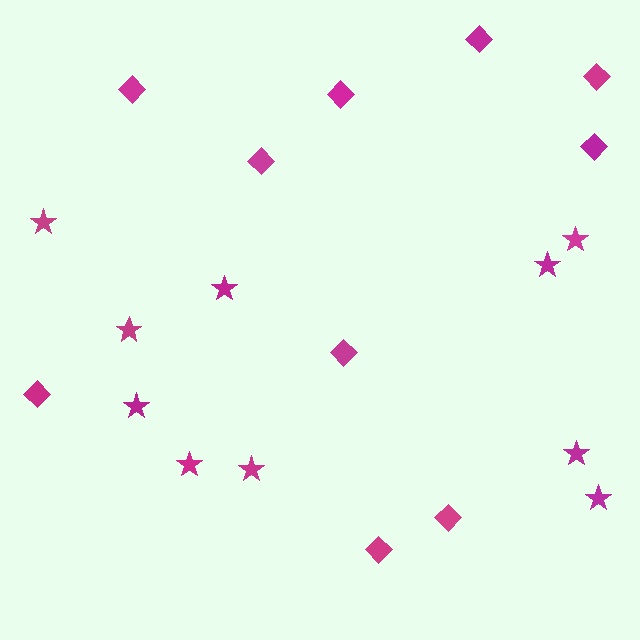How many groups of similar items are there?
There are 2 groups: one group of diamonds (10) and one group of stars (10).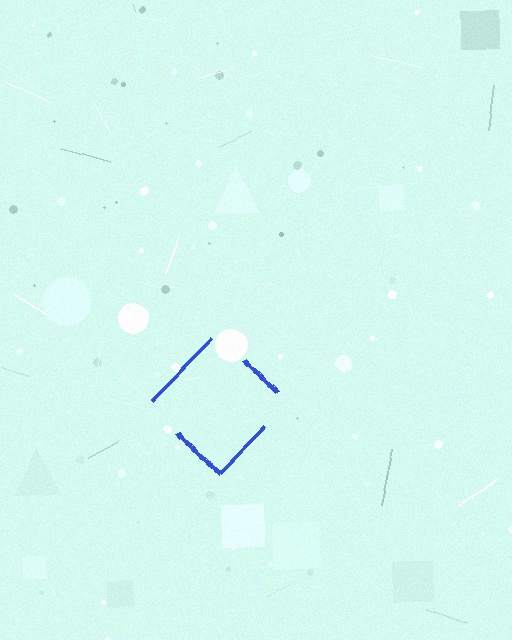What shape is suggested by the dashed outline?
The dashed outline suggests a diamond.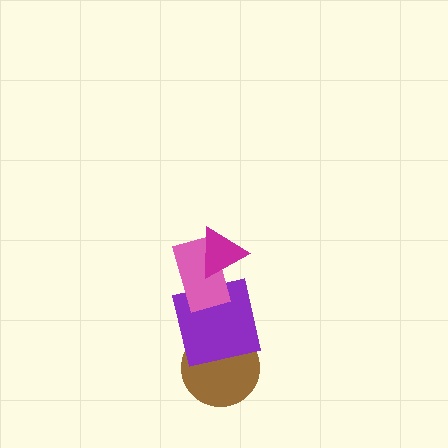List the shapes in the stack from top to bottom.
From top to bottom: the magenta triangle, the pink rectangle, the purple square, the brown circle.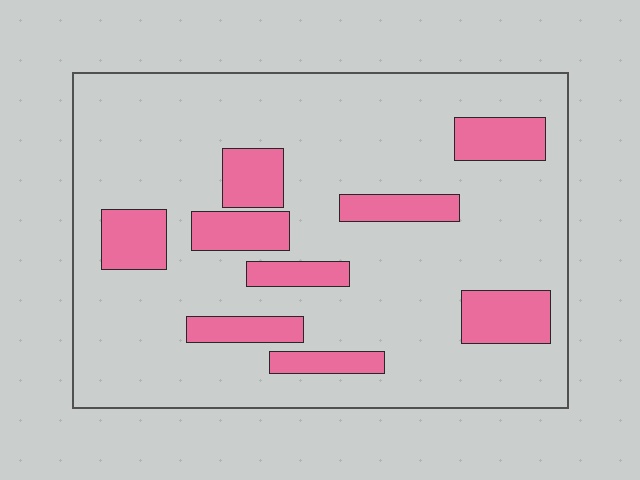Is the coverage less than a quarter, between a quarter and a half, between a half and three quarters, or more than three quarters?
Less than a quarter.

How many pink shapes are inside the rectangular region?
9.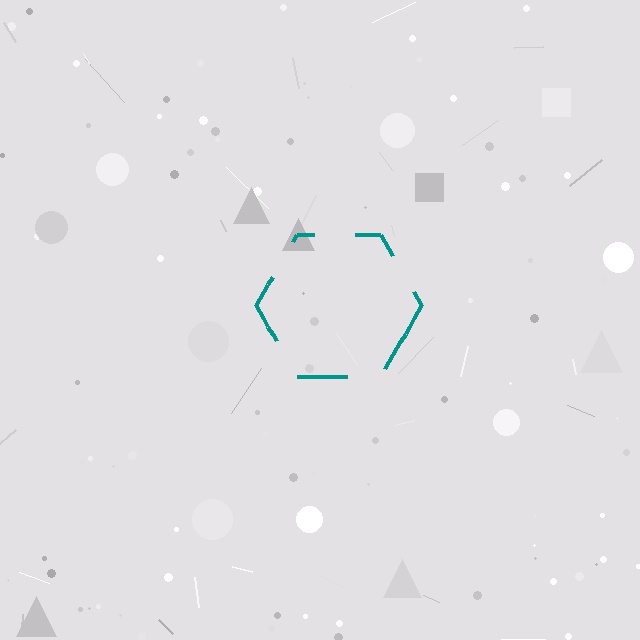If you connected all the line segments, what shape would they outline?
They would outline a hexagon.